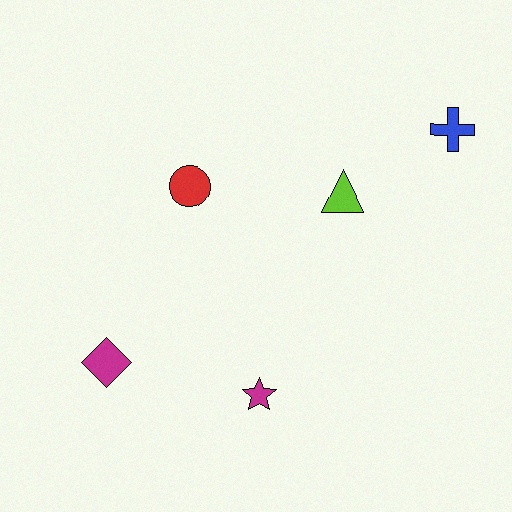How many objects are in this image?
There are 5 objects.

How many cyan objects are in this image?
There are no cyan objects.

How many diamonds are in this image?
There is 1 diamond.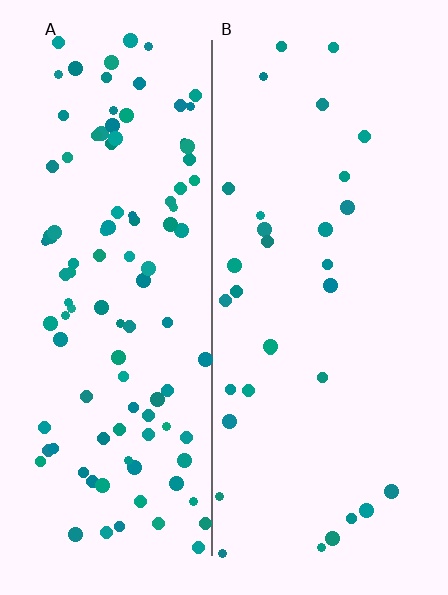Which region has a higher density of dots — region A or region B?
A (the left).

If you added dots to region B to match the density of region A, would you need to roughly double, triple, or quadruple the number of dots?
Approximately triple.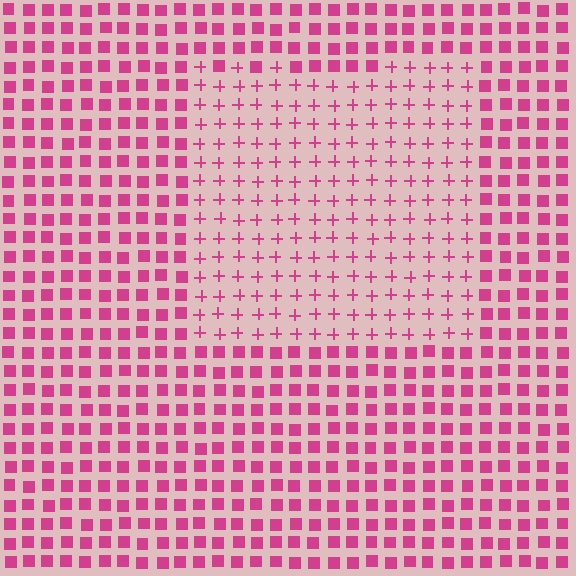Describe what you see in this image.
The image is filled with small magenta elements arranged in a uniform grid. A rectangle-shaped region contains plus signs, while the surrounding area contains squares. The boundary is defined purely by the change in element shape.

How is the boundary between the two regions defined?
The boundary is defined by a change in element shape: plus signs inside vs. squares outside. All elements share the same color and spacing.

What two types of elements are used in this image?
The image uses plus signs inside the rectangle region and squares outside it.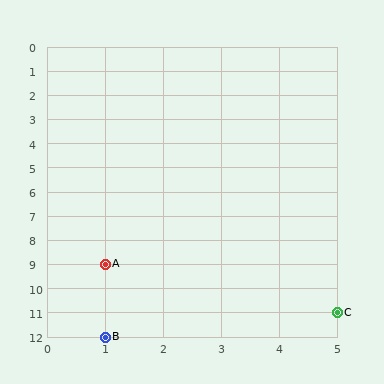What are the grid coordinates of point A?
Point A is at grid coordinates (1, 9).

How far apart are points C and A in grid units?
Points C and A are 4 columns and 2 rows apart (about 4.5 grid units diagonally).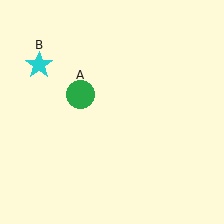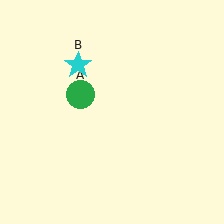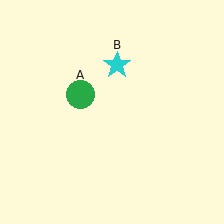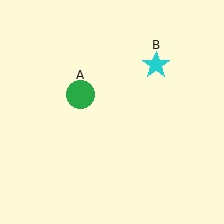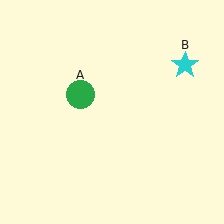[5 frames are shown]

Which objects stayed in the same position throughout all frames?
Green circle (object A) remained stationary.